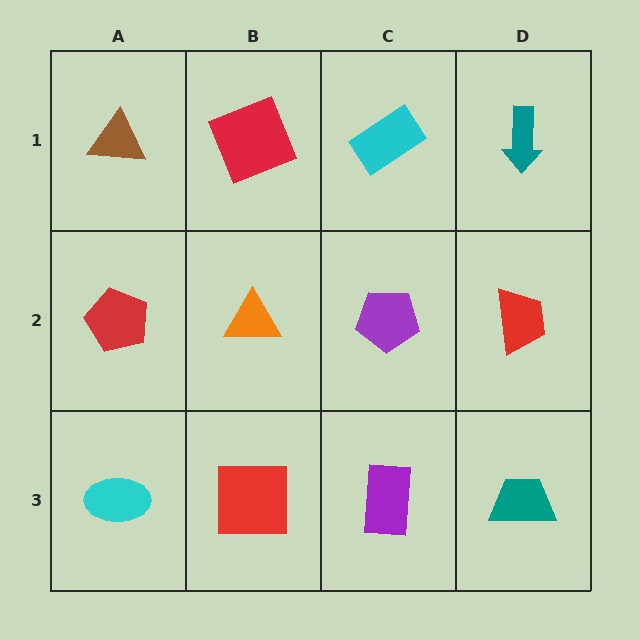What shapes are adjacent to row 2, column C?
A cyan rectangle (row 1, column C), a purple rectangle (row 3, column C), an orange triangle (row 2, column B), a red trapezoid (row 2, column D).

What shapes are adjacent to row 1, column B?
An orange triangle (row 2, column B), a brown triangle (row 1, column A), a cyan rectangle (row 1, column C).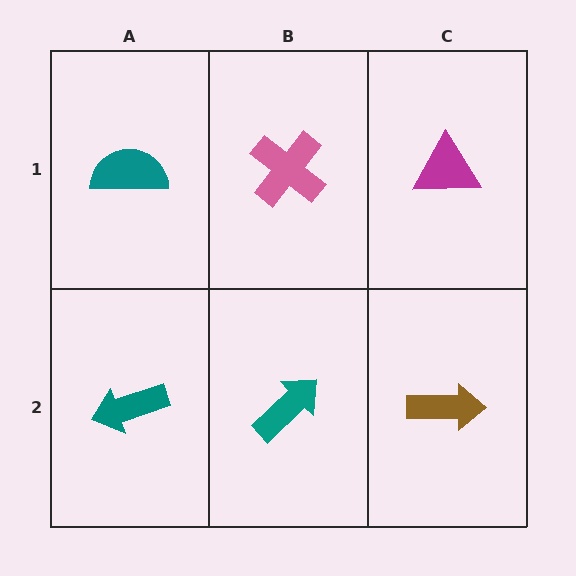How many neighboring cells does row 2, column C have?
2.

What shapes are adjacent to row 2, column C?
A magenta triangle (row 1, column C), a teal arrow (row 2, column B).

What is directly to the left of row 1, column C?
A pink cross.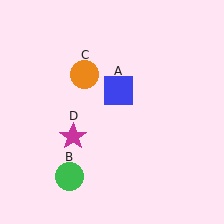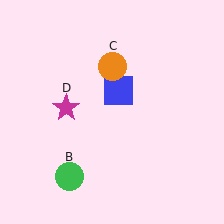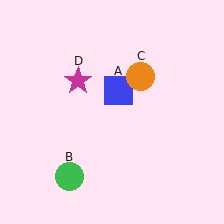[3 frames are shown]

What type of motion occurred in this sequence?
The orange circle (object C), magenta star (object D) rotated clockwise around the center of the scene.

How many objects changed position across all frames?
2 objects changed position: orange circle (object C), magenta star (object D).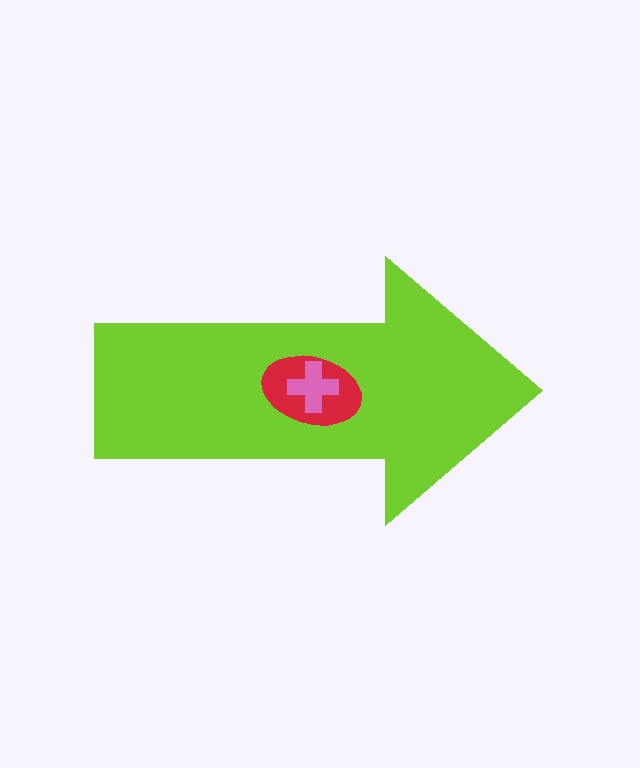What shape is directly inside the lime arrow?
The red ellipse.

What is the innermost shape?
The pink cross.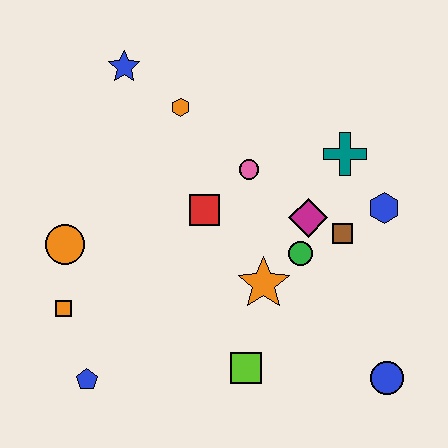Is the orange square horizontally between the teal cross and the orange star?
No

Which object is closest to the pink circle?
The red square is closest to the pink circle.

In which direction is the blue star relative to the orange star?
The blue star is above the orange star.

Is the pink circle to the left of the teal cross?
Yes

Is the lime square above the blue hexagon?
No